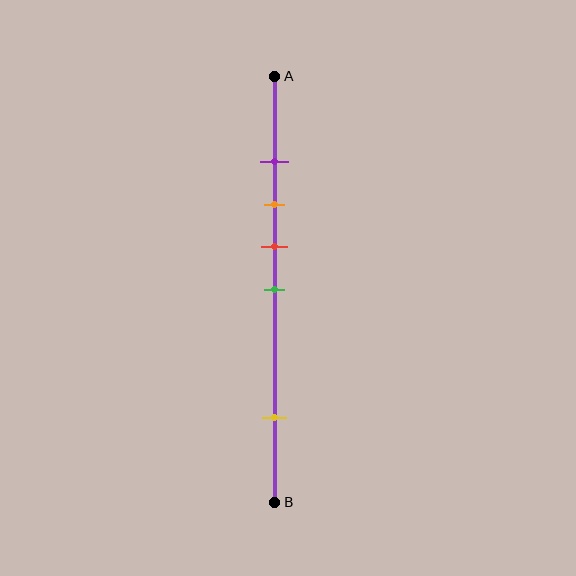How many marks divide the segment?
There are 5 marks dividing the segment.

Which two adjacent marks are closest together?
The purple and orange marks are the closest adjacent pair.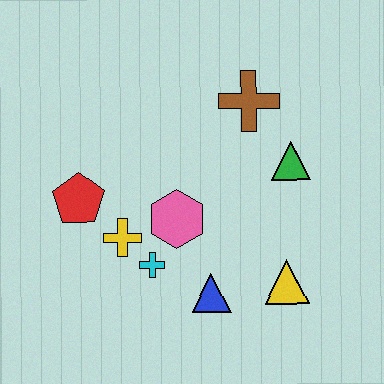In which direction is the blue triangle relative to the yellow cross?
The blue triangle is to the right of the yellow cross.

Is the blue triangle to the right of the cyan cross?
Yes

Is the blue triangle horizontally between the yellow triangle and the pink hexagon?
Yes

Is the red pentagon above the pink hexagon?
Yes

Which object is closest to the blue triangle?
The cyan cross is closest to the blue triangle.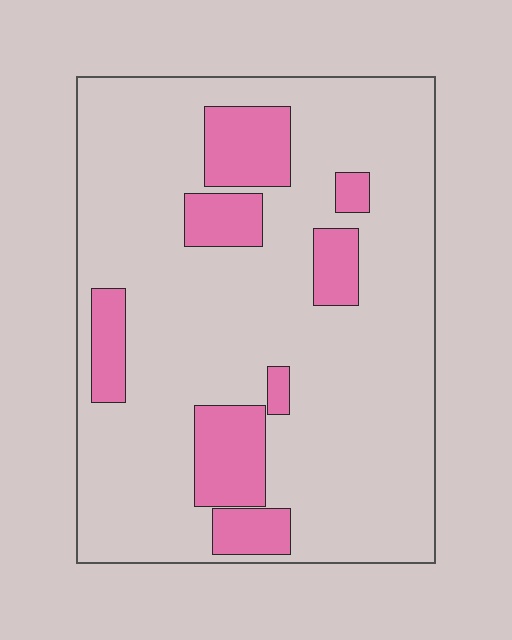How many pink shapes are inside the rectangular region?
8.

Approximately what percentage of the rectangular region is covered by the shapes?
Approximately 20%.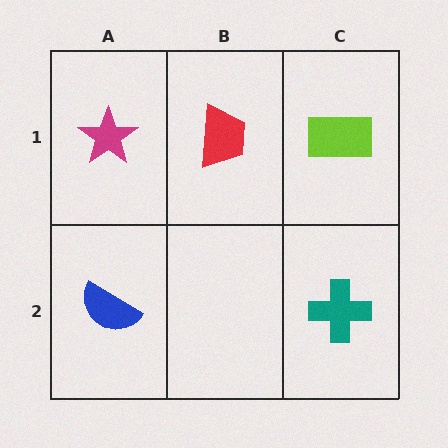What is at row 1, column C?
A lime rectangle.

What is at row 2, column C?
A teal cross.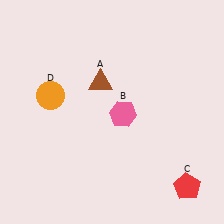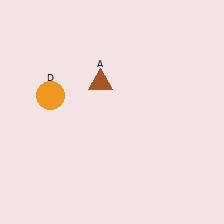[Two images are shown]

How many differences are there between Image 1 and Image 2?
There are 2 differences between the two images.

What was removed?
The red pentagon (C), the pink hexagon (B) were removed in Image 2.